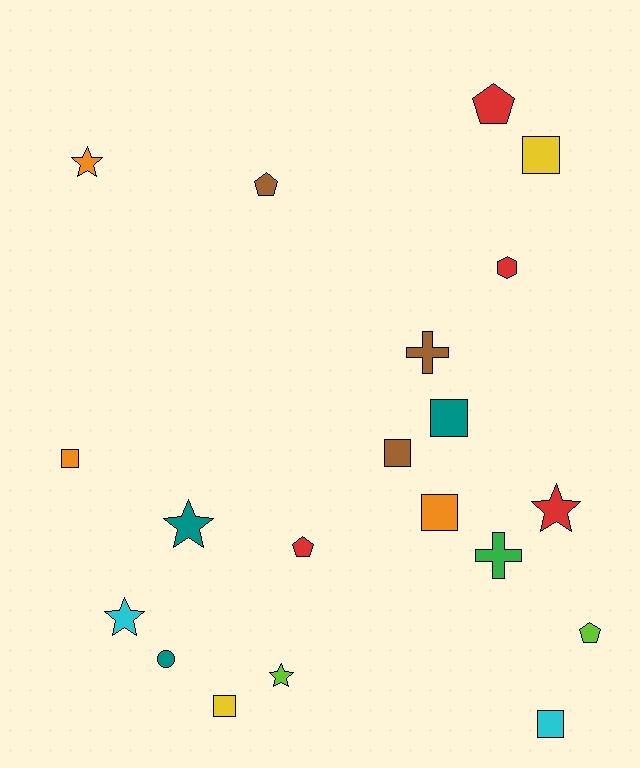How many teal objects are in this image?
There are 3 teal objects.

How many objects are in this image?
There are 20 objects.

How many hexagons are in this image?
There is 1 hexagon.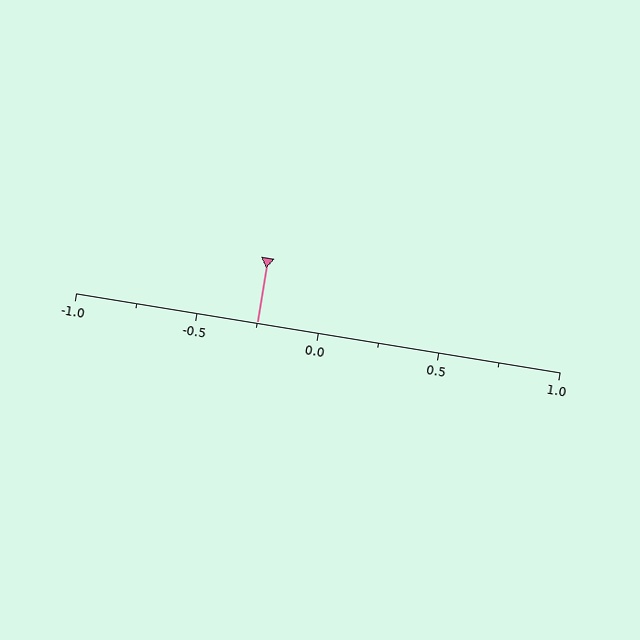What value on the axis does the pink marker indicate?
The marker indicates approximately -0.25.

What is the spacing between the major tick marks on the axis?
The major ticks are spaced 0.5 apart.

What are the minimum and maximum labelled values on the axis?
The axis runs from -1.0 to 1.0.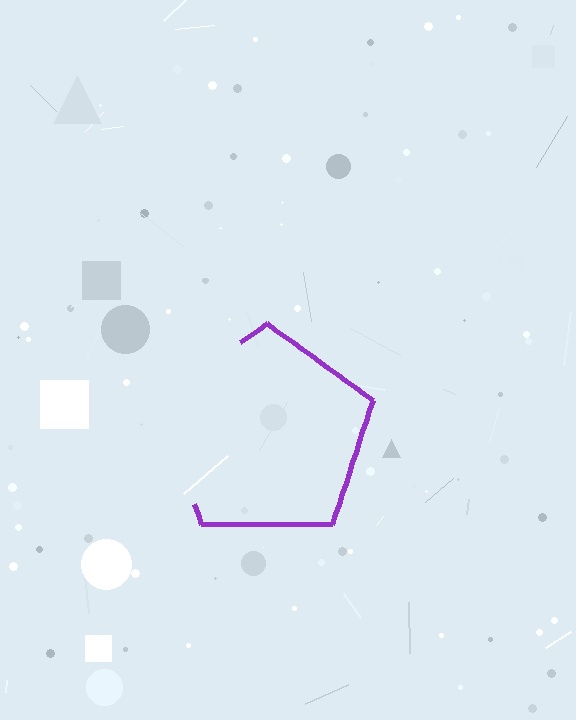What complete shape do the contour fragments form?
The contour fragments form a pentagon.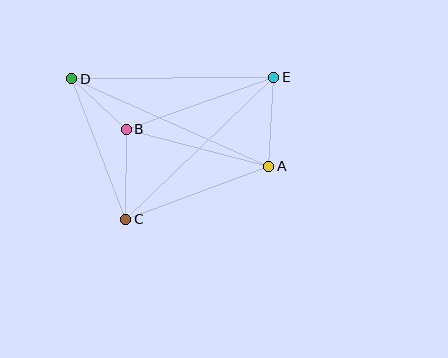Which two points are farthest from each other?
Points A and D are farthest from each other.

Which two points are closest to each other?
Points B and D are closest to each other.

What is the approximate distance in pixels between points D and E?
The distance between D and E is approximately 202 pixels.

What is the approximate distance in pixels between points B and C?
The distance between B and C is approximately 90 pixels.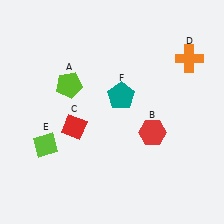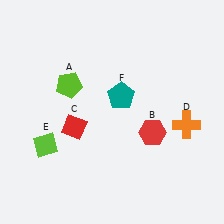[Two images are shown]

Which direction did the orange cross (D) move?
The orange cross (D) moved down.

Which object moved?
The orange cross (D) moved down.